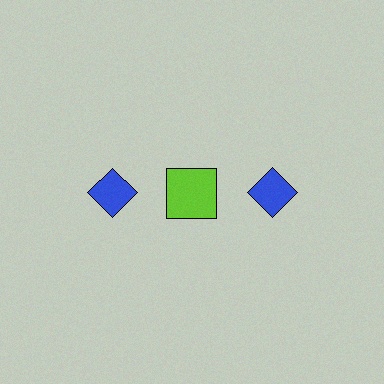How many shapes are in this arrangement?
There are 3 shapes arranged in a grid pattern.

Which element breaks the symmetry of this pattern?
The lime square in the top row, second from left column breaks the symmetry. All other shapes are blue diamonds.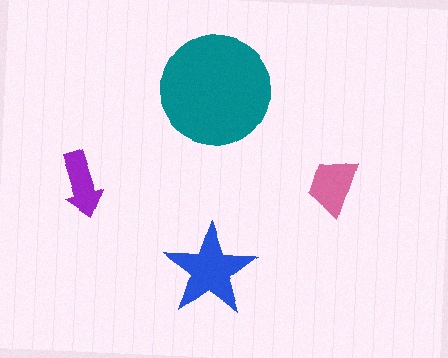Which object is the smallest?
The purple arrow.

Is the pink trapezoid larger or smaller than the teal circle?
Smaller.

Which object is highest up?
The teal circle is topmost.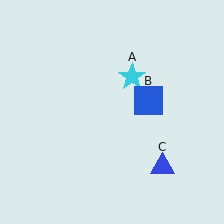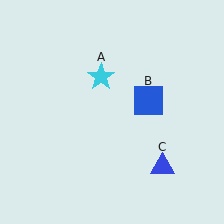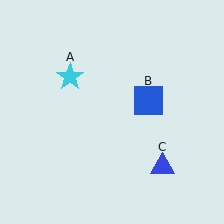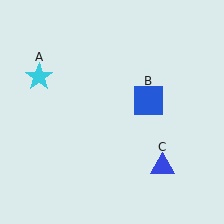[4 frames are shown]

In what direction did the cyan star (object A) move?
The cyan star (object A) moved left.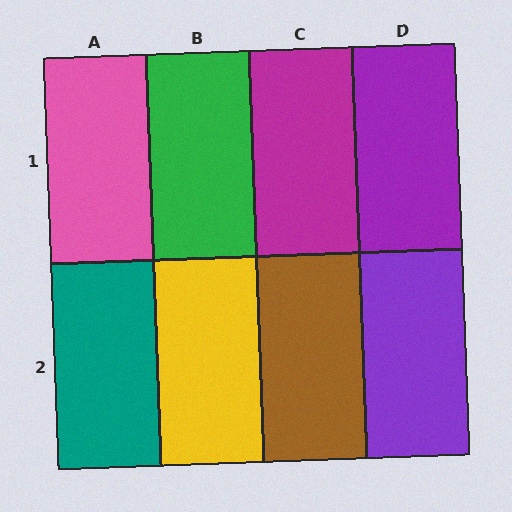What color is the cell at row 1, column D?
Purple.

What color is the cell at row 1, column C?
Magenta.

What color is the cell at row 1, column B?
Green.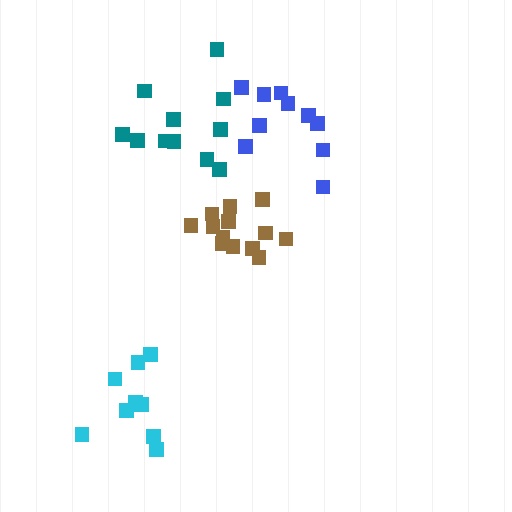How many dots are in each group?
Group 1: 13 dots, Group 2: 11 dots, Group 3: 10 dots, Group 4: 9 dots (43 total).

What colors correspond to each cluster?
The clusters are colored: brown, teal, blue, cyan.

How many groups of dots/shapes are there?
There are 4 groups.